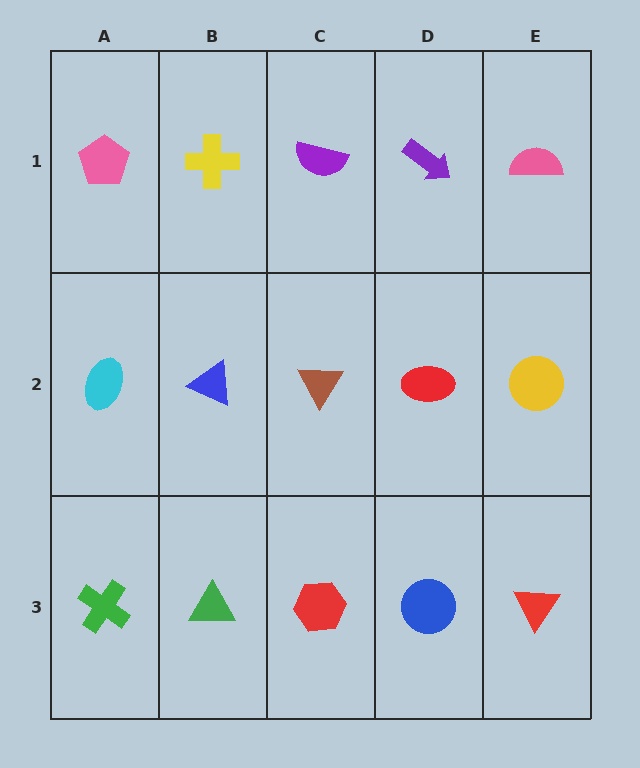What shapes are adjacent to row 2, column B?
A yellow cross (row 1, column B), a green triangle (row 3, column B), a cyan ellipse (row 2, column A), a brown triangle (row 2, column C).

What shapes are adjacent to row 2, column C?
A purple semicircle (row 1, column C), a red hexagon (row 3, column C), a blue triangle (row 2, column B), a red ellipse (row 2, column D).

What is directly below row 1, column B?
A blue triangle.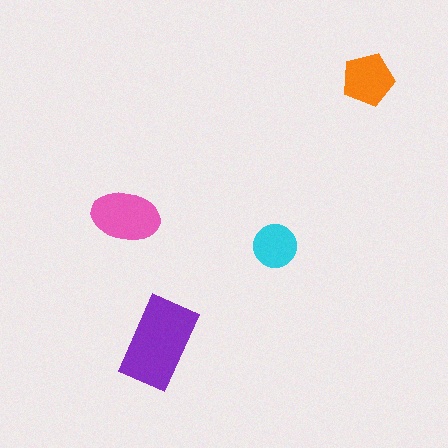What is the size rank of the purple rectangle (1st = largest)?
1st.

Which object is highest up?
The orange pentagon is topmost.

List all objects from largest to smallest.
The purple rectangle, the pink ellipse, the orange pentagon, the cyan circle.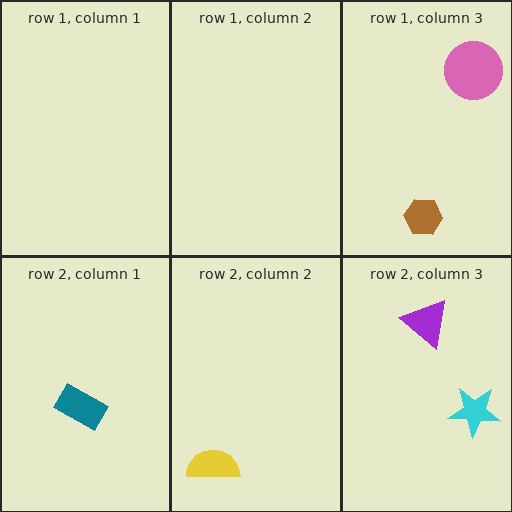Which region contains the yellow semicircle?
The row 2, column 2 region.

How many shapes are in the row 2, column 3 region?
2.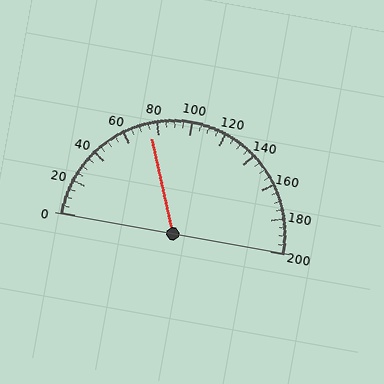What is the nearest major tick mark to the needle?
The nearest major tick mark is 80.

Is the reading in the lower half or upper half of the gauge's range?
The reading is in the lower half of the range (0 to 200).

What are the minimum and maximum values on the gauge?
The gauge ranges from 0 to 200.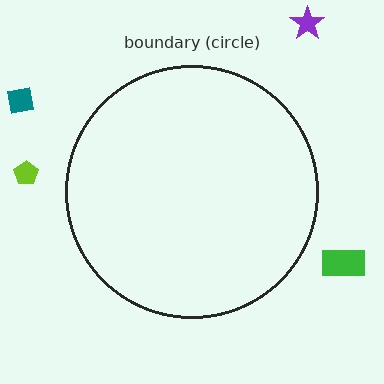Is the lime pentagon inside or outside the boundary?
Outside.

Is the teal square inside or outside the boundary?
Outside.